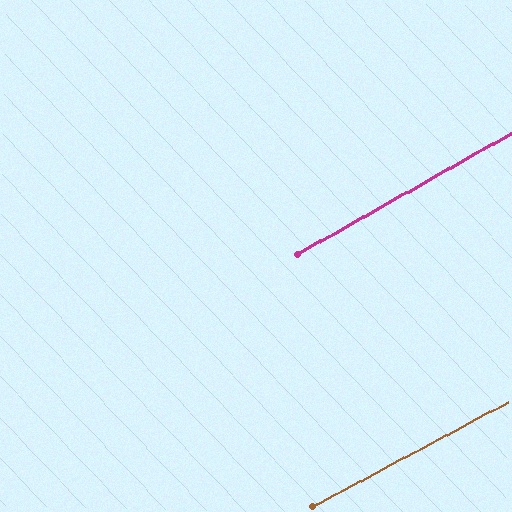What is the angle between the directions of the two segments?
Approximately 1 degree.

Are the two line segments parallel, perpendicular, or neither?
Parallel — their directions differ by only 1.4°.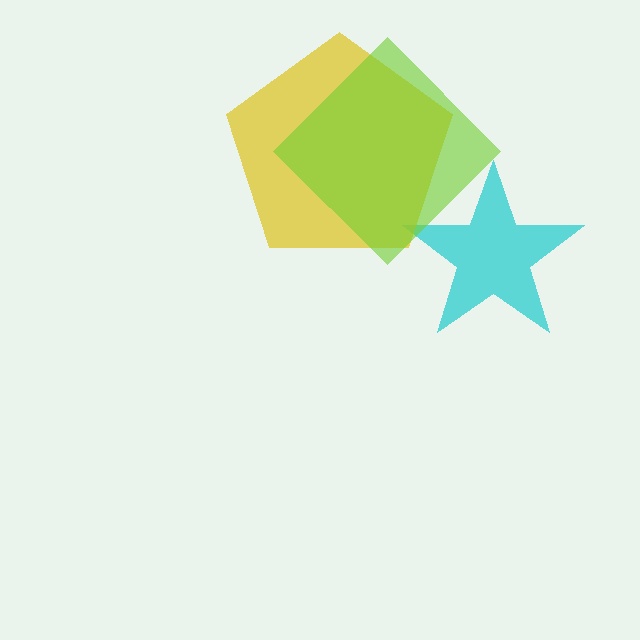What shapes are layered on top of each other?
The layered shapes are: a cyan star, a yellow pentagon, a lime diamond.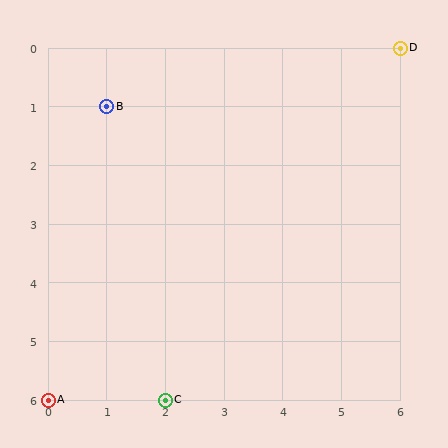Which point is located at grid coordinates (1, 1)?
Point B is at (1, 1).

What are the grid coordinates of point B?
Point B is at grid coordinates (1, 1).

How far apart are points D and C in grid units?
Points D and C are 4 columns and 6 rows apart (about 7.2 grid units diagonally).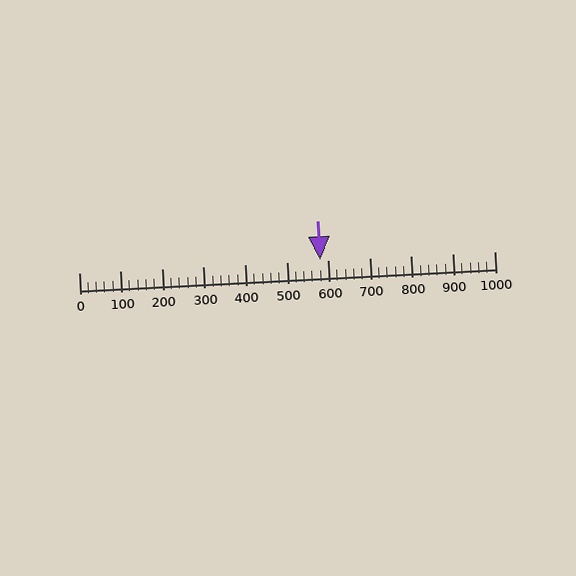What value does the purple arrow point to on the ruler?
The purple arrow points to approximately 580.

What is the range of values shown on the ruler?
The ruler shows values from 0 to 1000.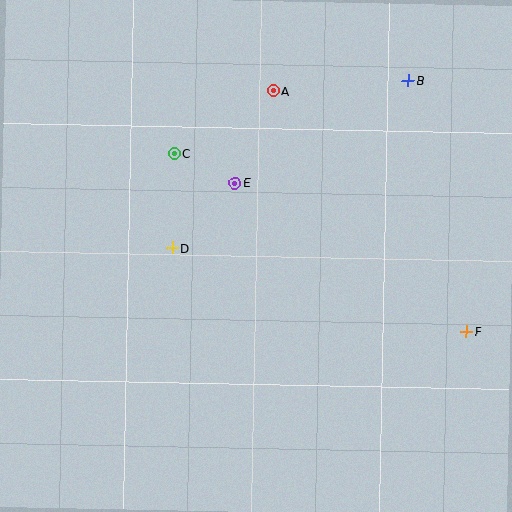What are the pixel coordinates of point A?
Point A is at (274, 91).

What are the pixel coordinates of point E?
Point E is at (235, 183).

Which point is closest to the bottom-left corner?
Point D is closest to the bottom-left corner.